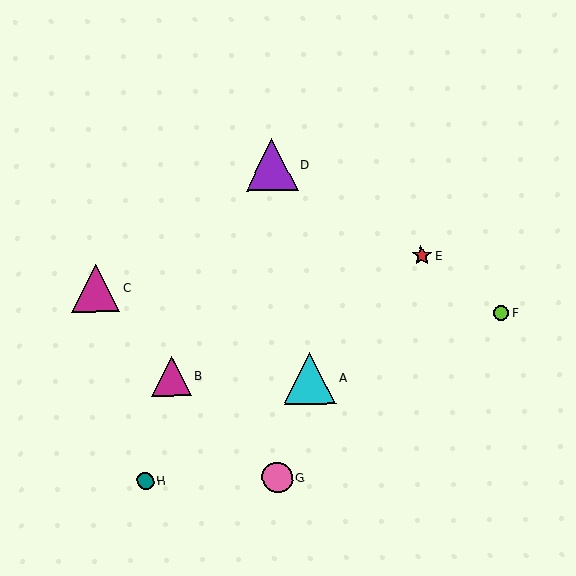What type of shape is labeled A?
Shape A is a cyan triangle.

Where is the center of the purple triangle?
The center of the purple triangle is at (272, 165).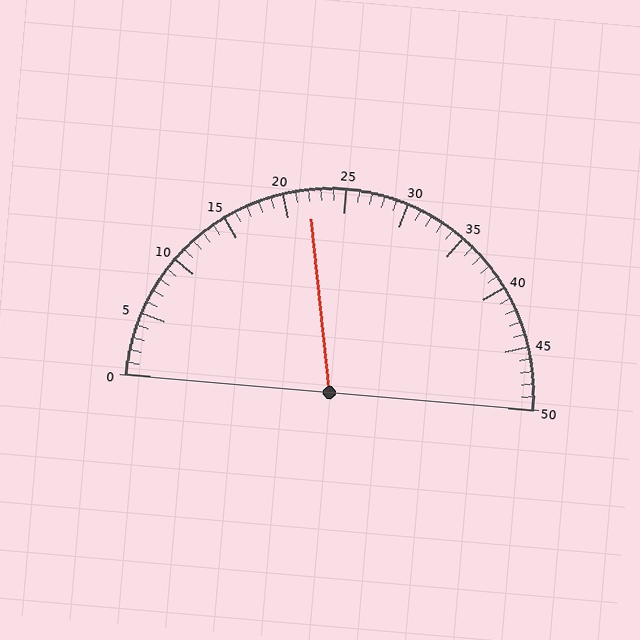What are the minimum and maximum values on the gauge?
The gauge ranges from 0 to 50.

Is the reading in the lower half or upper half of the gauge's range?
The reading is in the lower half of the range (0 to 50).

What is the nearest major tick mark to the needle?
The nearest major tick mark is 20.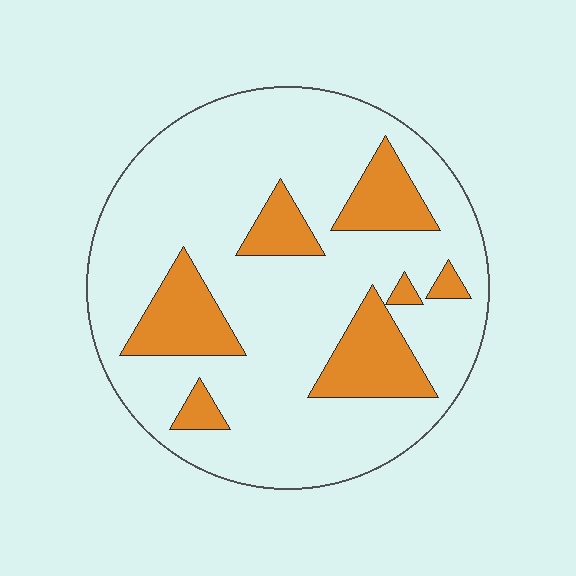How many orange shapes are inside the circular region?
7.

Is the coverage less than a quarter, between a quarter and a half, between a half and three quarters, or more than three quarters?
Less than a quarter.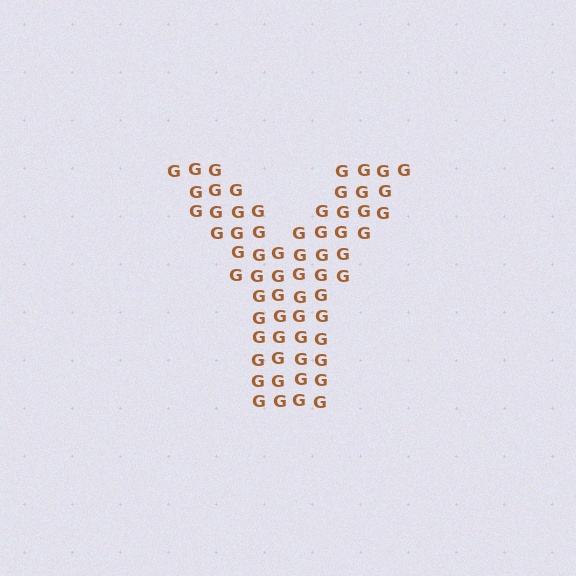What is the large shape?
The large shape is the letter Y.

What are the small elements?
The small elements are letter G's.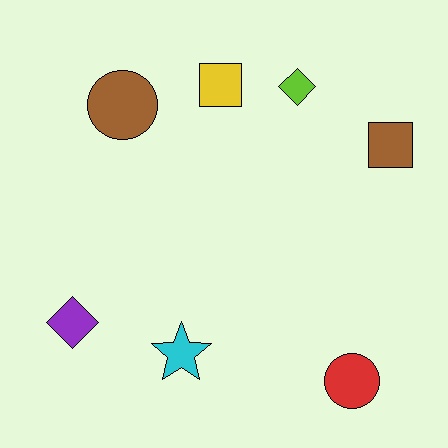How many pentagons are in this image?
There are no pentagons.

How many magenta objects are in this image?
There are no magenta objects.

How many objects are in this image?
There are 7 objects.